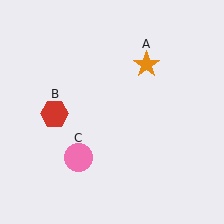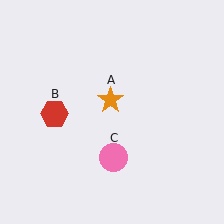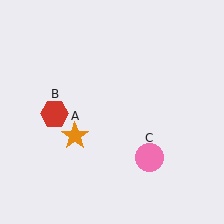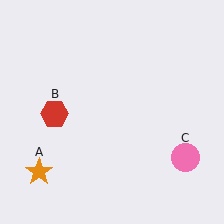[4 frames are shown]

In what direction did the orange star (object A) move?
The orange star (object A) moved down and to the left.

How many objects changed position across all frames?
2 objects changed position: orange star (object A), pink circle (object C).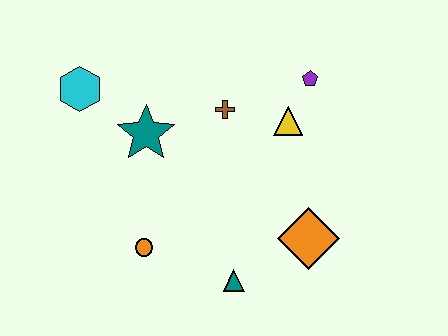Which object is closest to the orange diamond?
The teal triangle is closest to the orange diamond.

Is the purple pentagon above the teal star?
Yes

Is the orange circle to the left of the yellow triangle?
Yes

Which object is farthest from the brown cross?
The teal triangle is farthest from the brown cross.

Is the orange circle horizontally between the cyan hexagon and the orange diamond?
Yes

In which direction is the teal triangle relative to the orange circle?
The teal triangle is to the right of the orange circle.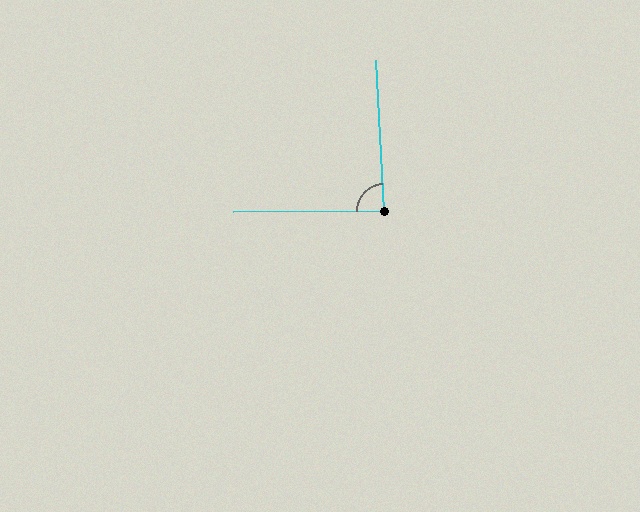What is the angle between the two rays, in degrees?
Approximately 87 degrees.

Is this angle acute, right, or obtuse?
It is approximately a right angle.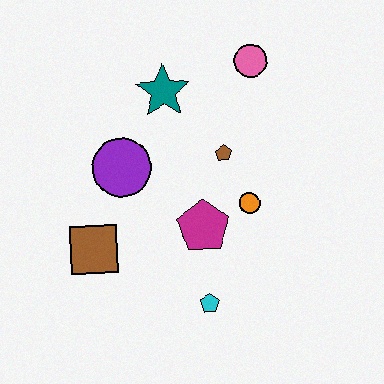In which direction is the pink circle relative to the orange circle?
The pink circle is above the orange circle.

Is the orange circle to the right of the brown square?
Yes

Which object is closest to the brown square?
The purple circle is closest to the brown square.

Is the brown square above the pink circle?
No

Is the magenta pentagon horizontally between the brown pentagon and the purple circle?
Yes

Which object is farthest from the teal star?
The cyan pentagon is farthest from the teal star.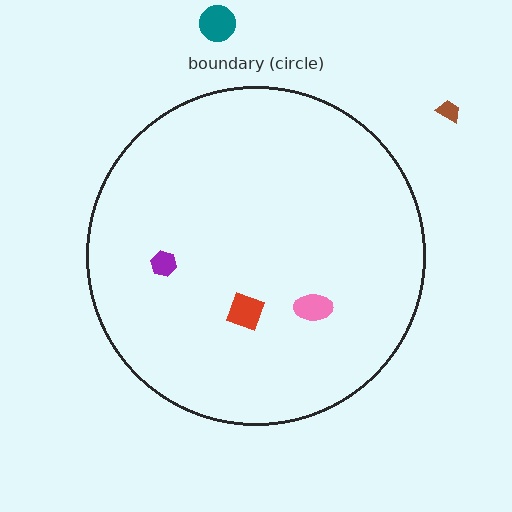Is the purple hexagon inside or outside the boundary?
Inside.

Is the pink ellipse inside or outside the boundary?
Inside.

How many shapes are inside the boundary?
3 inside, 2 outside.